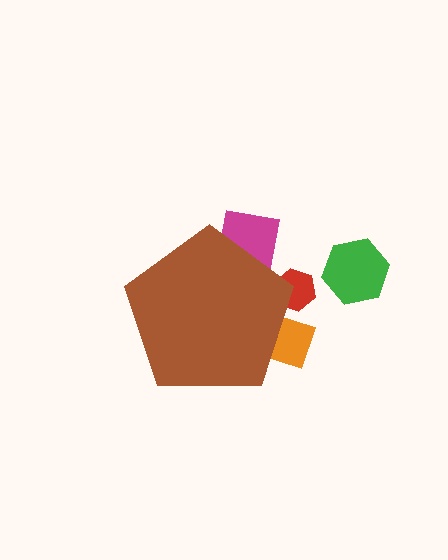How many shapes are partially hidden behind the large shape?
3 shapes are partially hidden.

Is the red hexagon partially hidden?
Yes, the red hexagon is partially hidden behind the brown pentagon.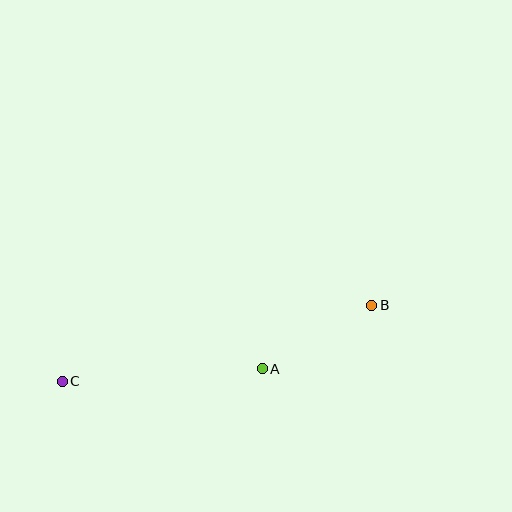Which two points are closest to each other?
Points A and B are closest to each other.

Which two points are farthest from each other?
Points B and C are farthest from each other.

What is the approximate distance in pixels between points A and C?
The distance between A and C is approximately 201 pixels.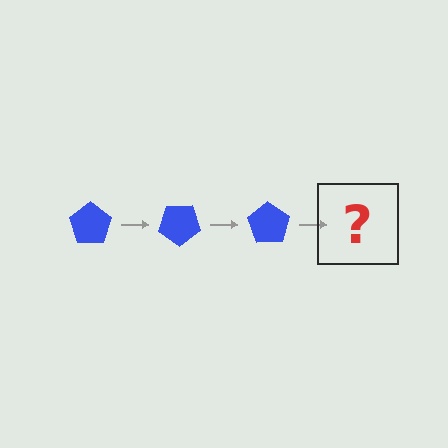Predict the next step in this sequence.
The next step is a blue pentagon rotated 105 degrees.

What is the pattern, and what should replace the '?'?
The pattern is that the pentagon rotates 35 degrees each step. The '?' should be a blue pentagon rotated 105 degrees.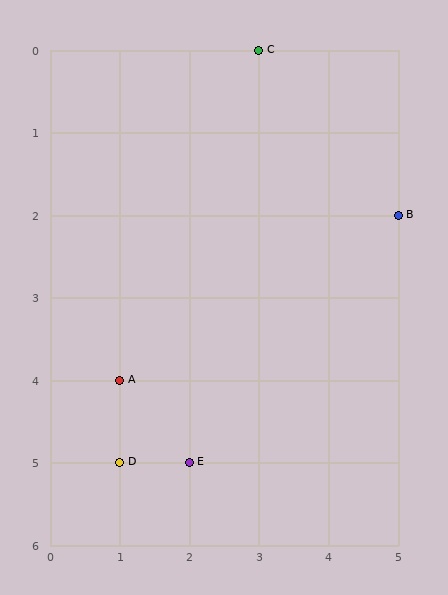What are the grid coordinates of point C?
Point C is at grid coordinates (3, 0).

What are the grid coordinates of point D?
Point D is at grid coordinates (1, 5).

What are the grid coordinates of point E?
Point E is at grid coordinates (2, 5).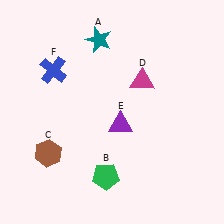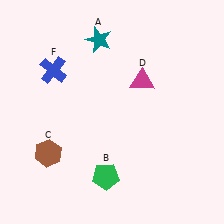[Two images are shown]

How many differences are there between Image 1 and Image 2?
There is 1 difference between the two images.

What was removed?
The purple triangle (E) was removed in Image 2.